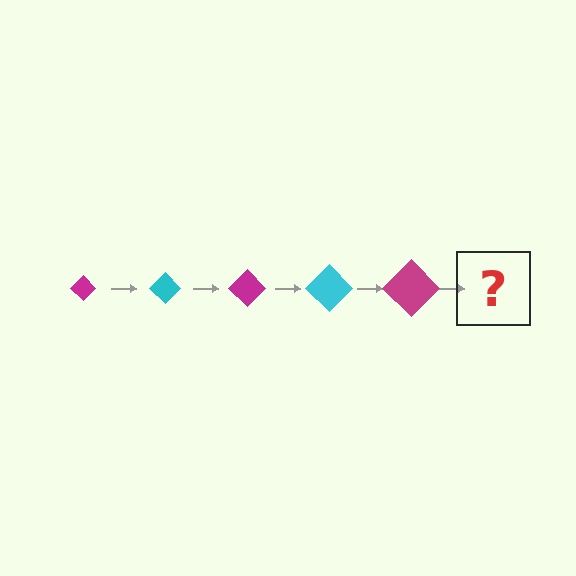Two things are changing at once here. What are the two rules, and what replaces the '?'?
The two rules are that the diamond grows larger each step and the color cycles through magenta and cyan. The '?' should be a cyan diamond, larger than the previous one.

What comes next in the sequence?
The next element should be a cyan diamond, larger than the previous one.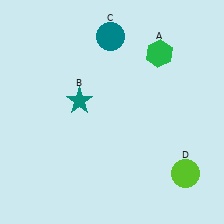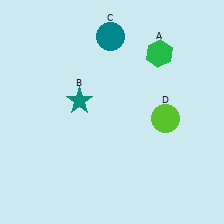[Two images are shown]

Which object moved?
The lime circle (D) moved up.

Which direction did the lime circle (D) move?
The lime circle (D) moved up.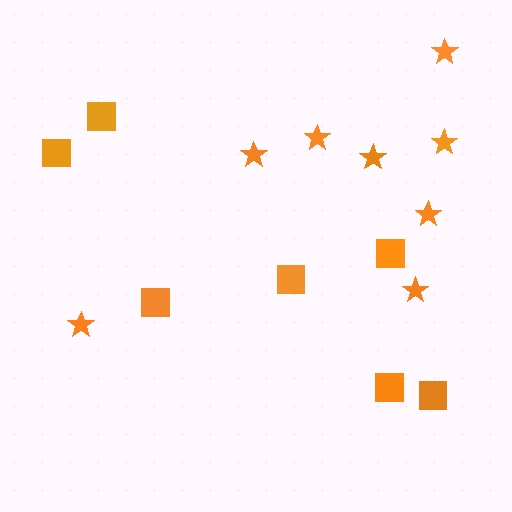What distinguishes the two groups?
There are 2 groups: one group of squares (7) and one group of stars (8).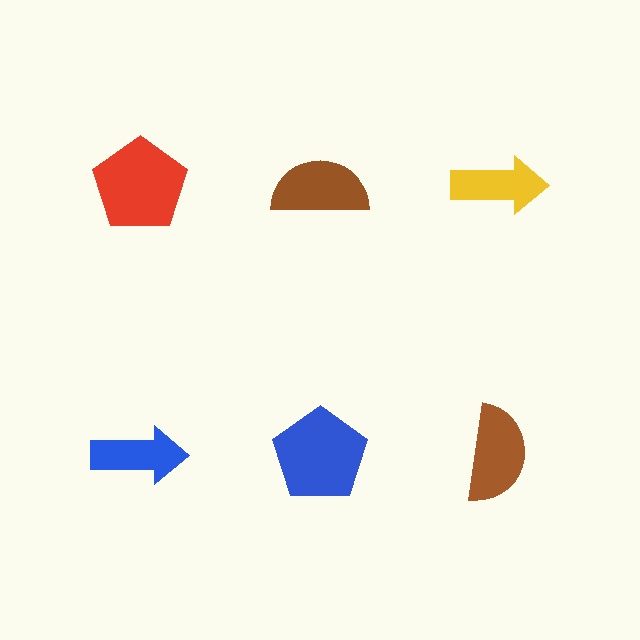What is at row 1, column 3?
A yellow arrow.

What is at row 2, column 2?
A blue pentagon.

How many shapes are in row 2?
3 shapes.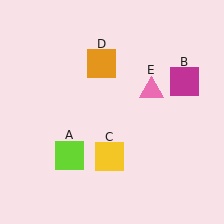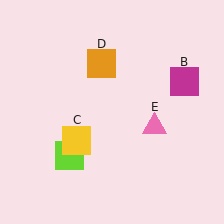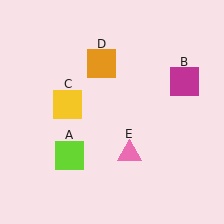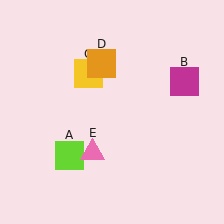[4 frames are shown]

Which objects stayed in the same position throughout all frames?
Lime square (object A) and magenta square (object B) and orange square (object D) remained stationary.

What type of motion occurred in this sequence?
The yellow square (object C), pink triangle (object E) rotated clockwise around the center of the scene.